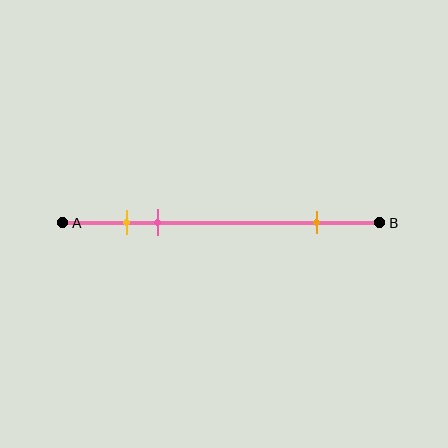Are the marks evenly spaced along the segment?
No, the marks are not evenly spaced.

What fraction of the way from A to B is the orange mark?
The orange mark is approximately 80% (0.8) of the way from A to B.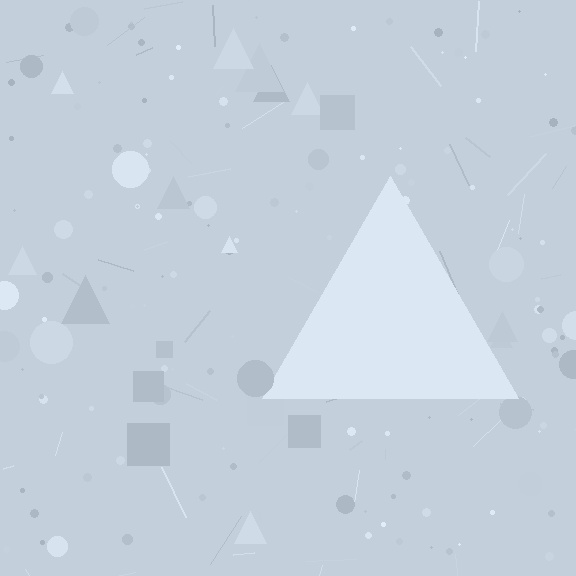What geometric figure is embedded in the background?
A triangle is embedded in the background.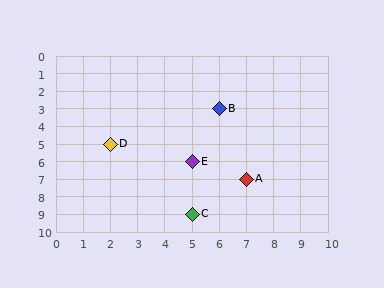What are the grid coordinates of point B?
Point B is at grid coordinates (6, 3).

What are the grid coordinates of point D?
Point D is at grid coordinates (2, 5).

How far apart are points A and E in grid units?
Points A and E are 2 columns and 1 row apart (about 2.2 grid units diagonally).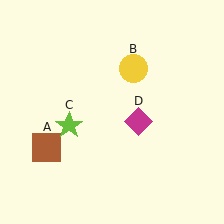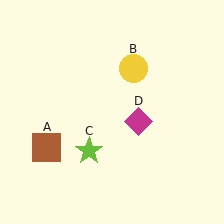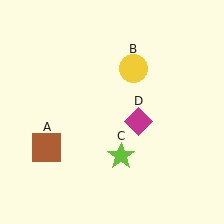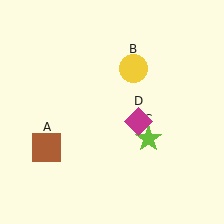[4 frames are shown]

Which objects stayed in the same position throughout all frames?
Brown square (object A) and yellow circle (object B) and magenta diamond (object D) remained stationary.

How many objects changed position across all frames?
1 object changed position: lime star (object C).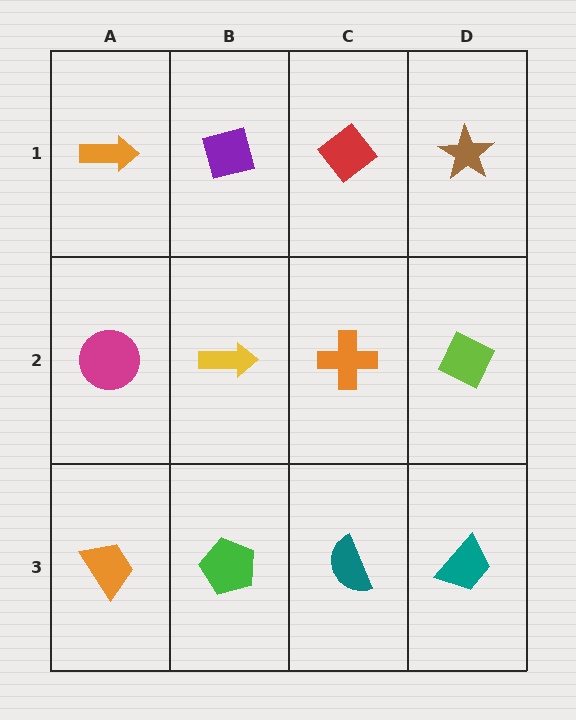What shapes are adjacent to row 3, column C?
An orange cross (row 2, column C), a green pentagon (row 3, column B), a teal trapezoid (row 3, column D).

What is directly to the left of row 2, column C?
A yellow arrow.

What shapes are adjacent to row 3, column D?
A lime diamond (row 2, column D), a teal semicircle (row 3, column C).